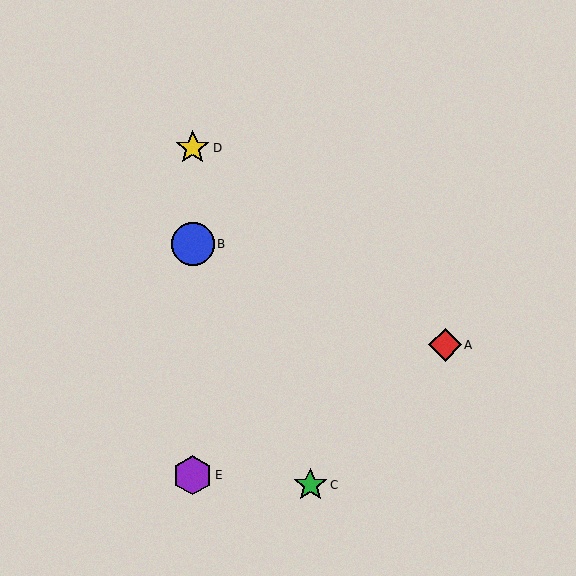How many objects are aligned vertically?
3 objects (B, D, E) are aligned vertically.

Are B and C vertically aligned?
No, B is at x≈193 and C is at x≈310.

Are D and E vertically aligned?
Yes, both are at x≈193.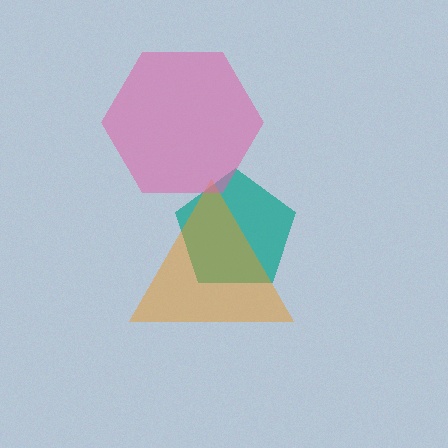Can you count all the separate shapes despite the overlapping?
Yes, there are 3 separate shapes.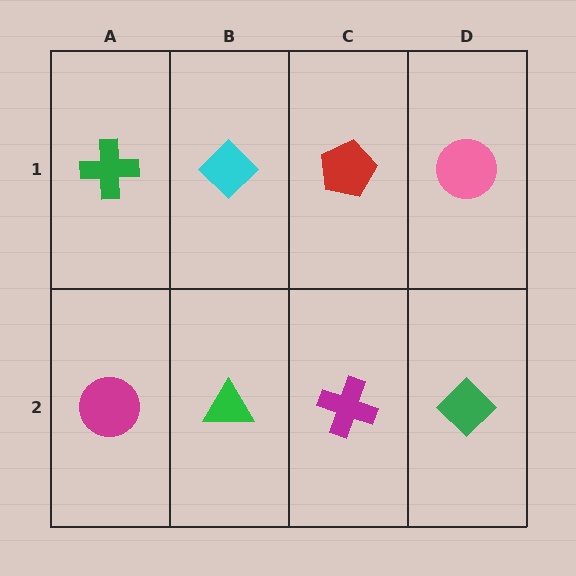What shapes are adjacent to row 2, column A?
A green cross (row 1, column A), a green triangle (row 2, column B).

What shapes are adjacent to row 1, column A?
A magenta circle (row 2, column A), a cyan diamond (row 1, column B).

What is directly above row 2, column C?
A red pentagon.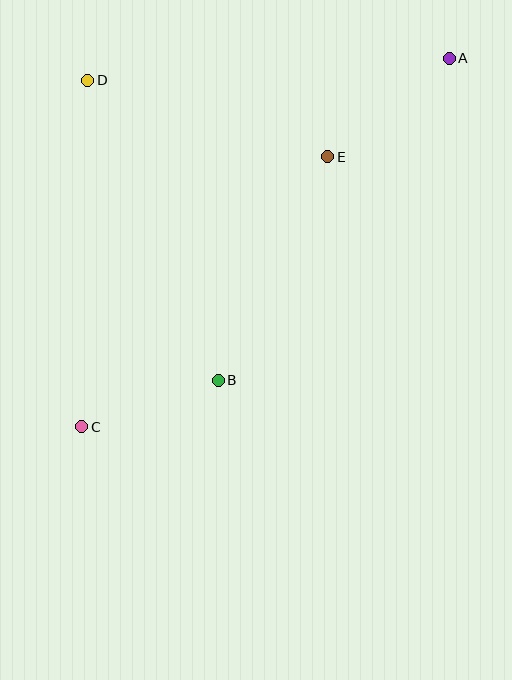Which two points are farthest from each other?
Points A and C are farthest from each other.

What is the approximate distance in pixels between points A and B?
The distance between A and B is approximately 397 pixels.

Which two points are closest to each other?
Points B and C are closest to each other.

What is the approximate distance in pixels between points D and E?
The distance between D and E is approximately 252 pixels.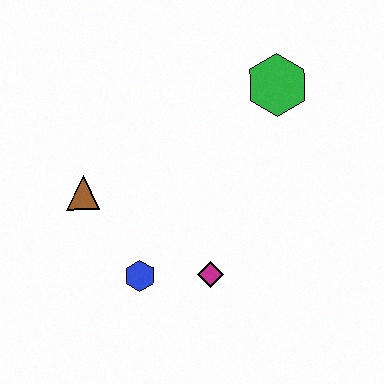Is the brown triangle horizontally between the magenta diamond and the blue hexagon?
No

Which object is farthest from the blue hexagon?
The green hexagon is farthest from the blue hexagon.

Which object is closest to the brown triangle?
The blue hexagon is closest to the brown triangle.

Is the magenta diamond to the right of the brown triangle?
Yes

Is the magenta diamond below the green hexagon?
Yes